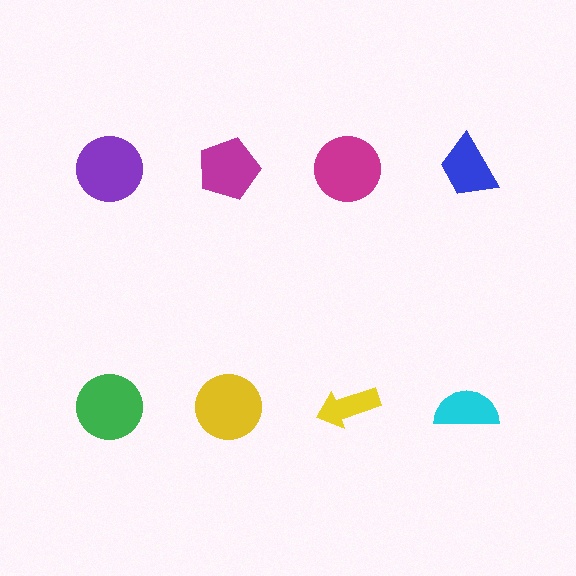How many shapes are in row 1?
4 shapes.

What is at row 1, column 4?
A blue trapezoid.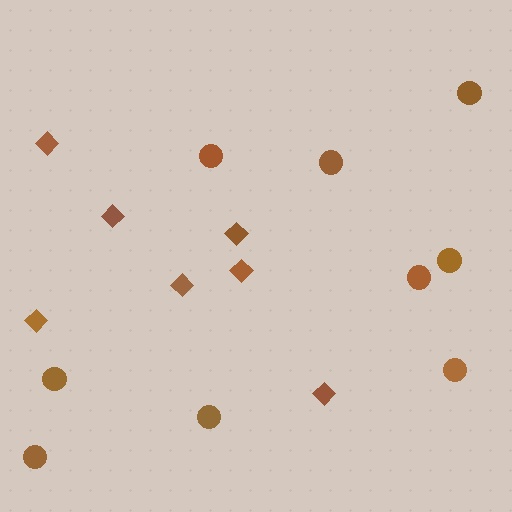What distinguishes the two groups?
There are 2 groups: one group of circles (9) and one group of diamonds (7).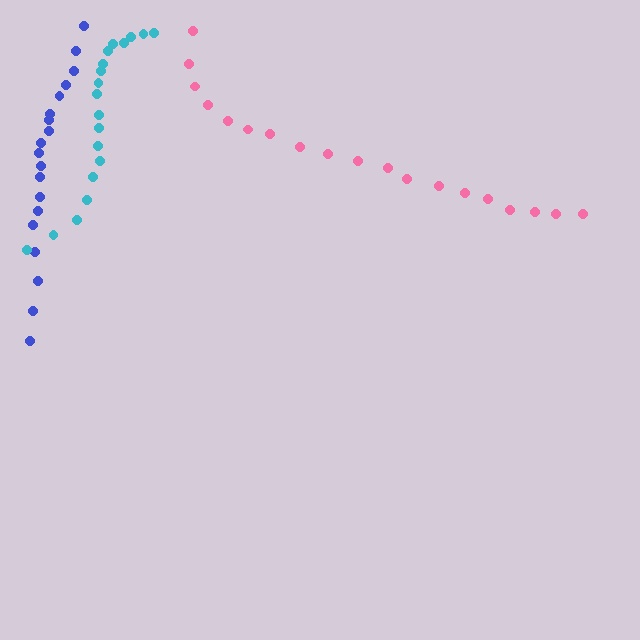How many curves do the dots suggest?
There are 3 distinct paths.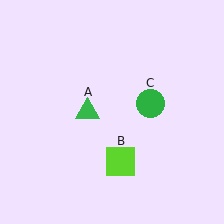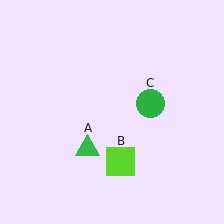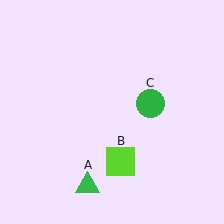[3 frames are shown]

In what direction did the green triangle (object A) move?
The green triangle (object A) moved down.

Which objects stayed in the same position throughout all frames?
Lime square (object B) and green circle (object C) remained stationary.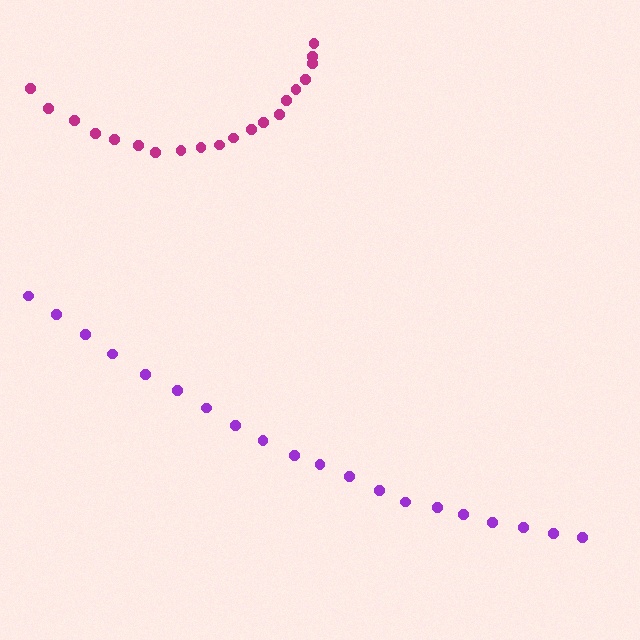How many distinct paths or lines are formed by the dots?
There are 2 distinct paths.